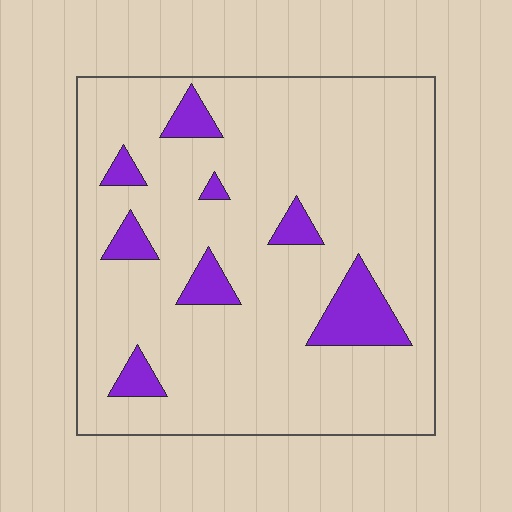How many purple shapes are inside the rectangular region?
8.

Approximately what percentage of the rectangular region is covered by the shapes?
Approximately 10%.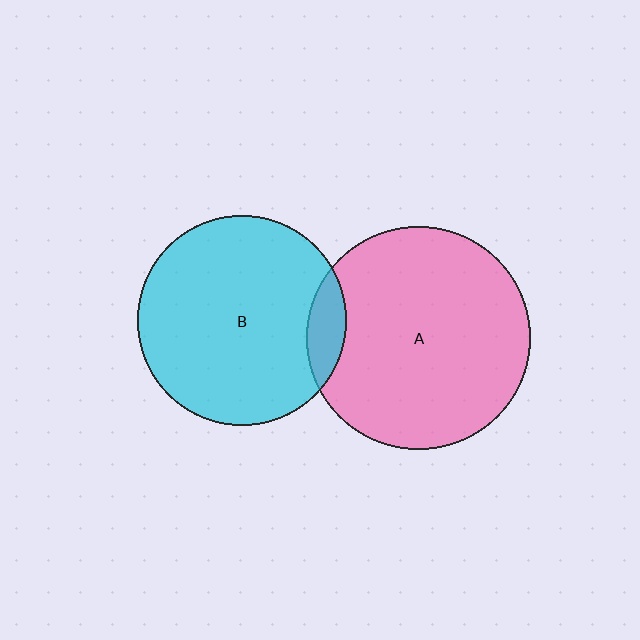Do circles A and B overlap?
Yes.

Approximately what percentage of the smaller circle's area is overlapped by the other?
Approximately 10%.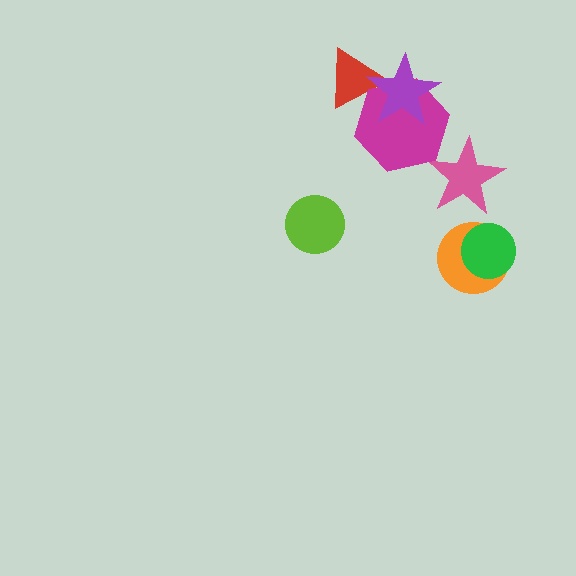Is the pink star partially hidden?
No, no other shape covers it.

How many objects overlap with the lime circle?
0 objects overlap with the lime circle.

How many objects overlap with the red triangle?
2 objects overlap with the red triangle.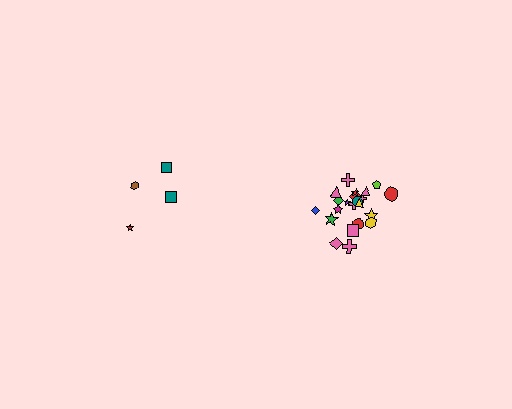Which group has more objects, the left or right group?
The right group.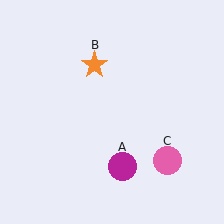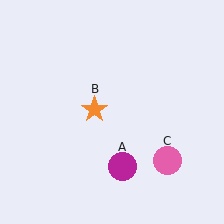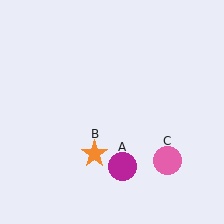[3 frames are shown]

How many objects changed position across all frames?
1 object changed position: orange star (object B).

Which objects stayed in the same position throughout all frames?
Magenta circle (object A) and pink circle (object C) remained stationary.